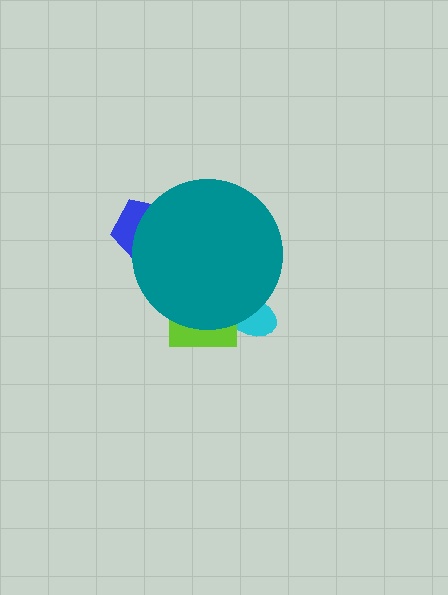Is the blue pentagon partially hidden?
Yes, the blue pentagon is partially hidden behind the teal circle.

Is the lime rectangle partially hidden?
Yes, the lime rectangle is partially hidden behind the teal circle.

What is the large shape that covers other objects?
A teal circle.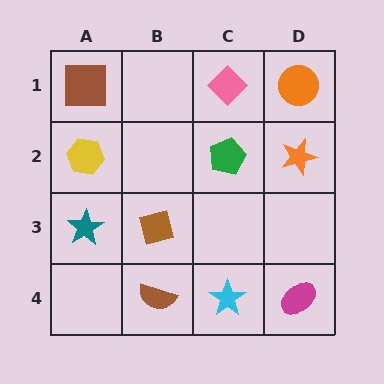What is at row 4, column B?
A brown semicircle.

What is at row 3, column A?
A teal star.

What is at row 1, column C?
A pink diamond.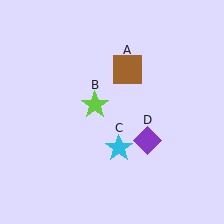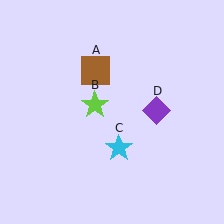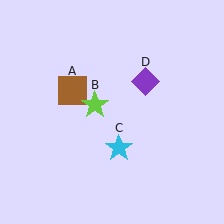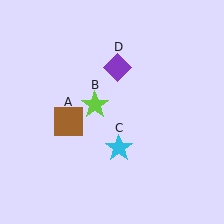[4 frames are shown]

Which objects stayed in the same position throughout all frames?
Lime star (object B) and cyan star (object C) remained stationary.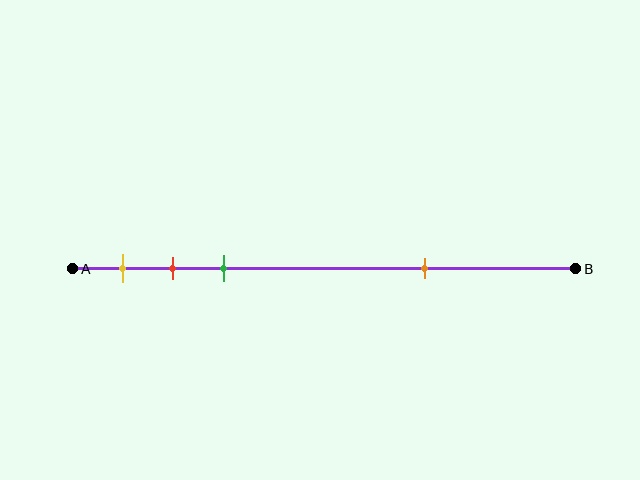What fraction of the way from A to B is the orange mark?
The orange mark is approximately 70% (0.7) of the way from A to B.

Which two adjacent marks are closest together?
The red and green marks are the closest adjacent pair.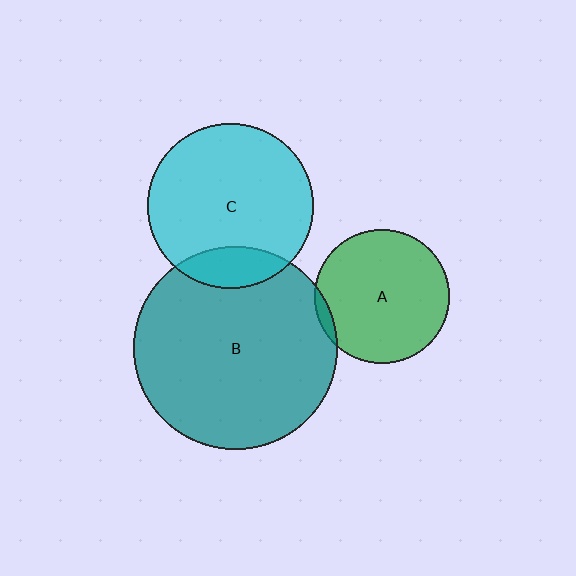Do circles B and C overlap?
Yes.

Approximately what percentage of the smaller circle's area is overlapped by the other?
Approximately 15%.